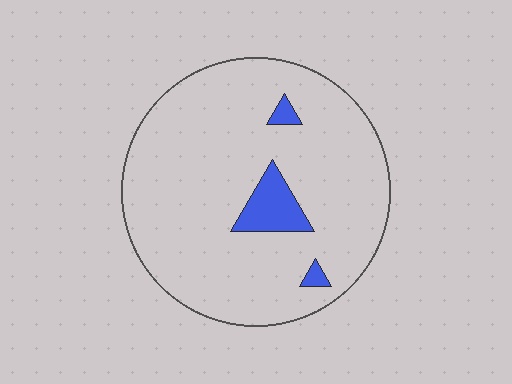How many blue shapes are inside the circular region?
3.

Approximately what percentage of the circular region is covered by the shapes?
Approximately 5%.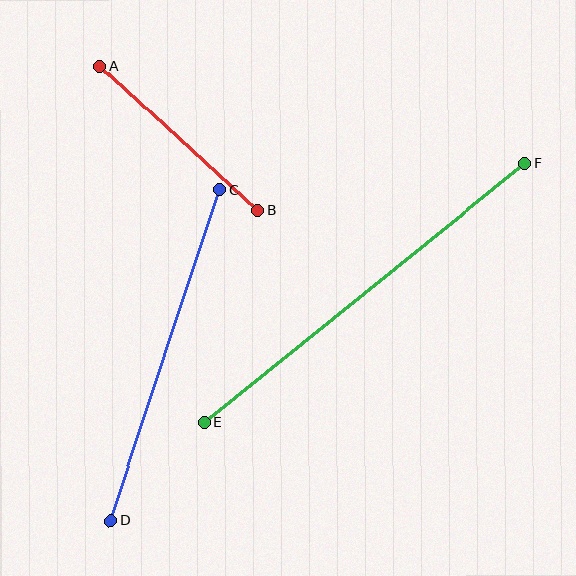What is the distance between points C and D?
The distance is approximately 349 pixels.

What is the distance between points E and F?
The distance is approximately 411 pixels.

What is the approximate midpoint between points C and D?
The midpoint is at approximately (165, 355) pixels.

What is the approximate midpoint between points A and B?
The midpoint is at approximately (179, 138) pixels.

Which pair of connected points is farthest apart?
Points E and F are farthest apart.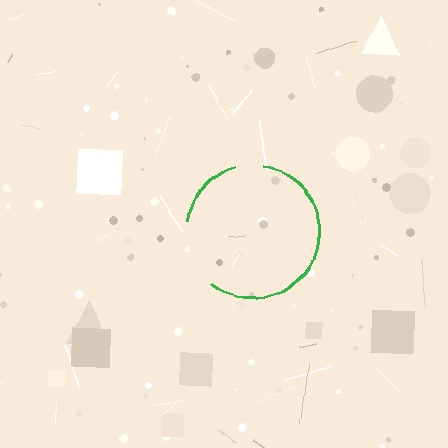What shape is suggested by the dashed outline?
The dashed outline suggests a circle.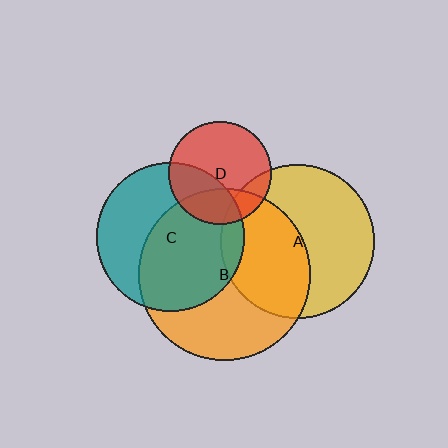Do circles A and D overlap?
Yes.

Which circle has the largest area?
Circle B (orange).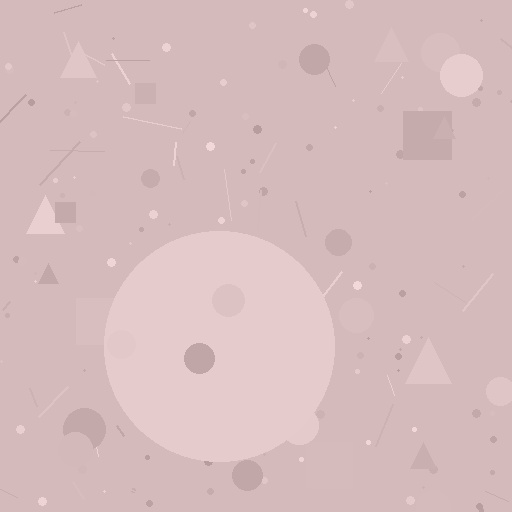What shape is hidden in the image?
A circle is hidden in the image.